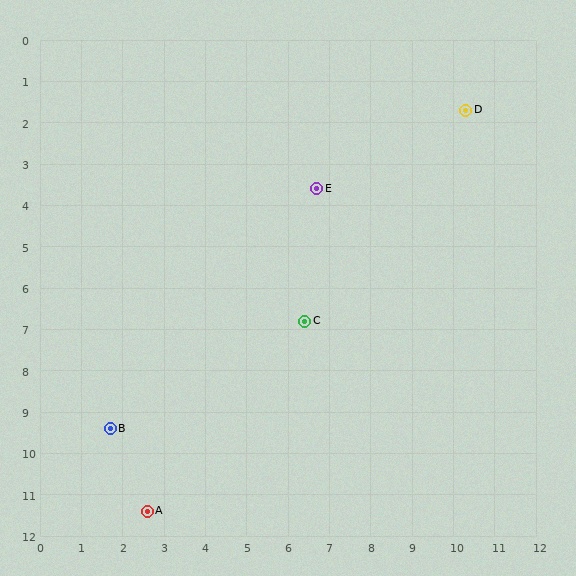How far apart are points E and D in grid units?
Points E and D are about 4.1 grid units apart.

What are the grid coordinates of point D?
Point D is at approximately (10.3, 1.7).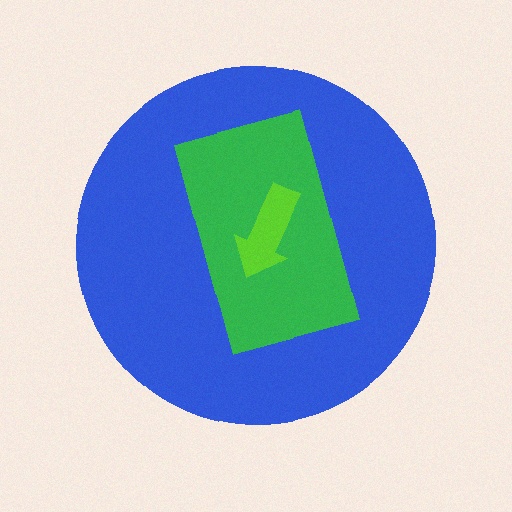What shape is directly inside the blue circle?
The green rectangle.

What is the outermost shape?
The blue circle.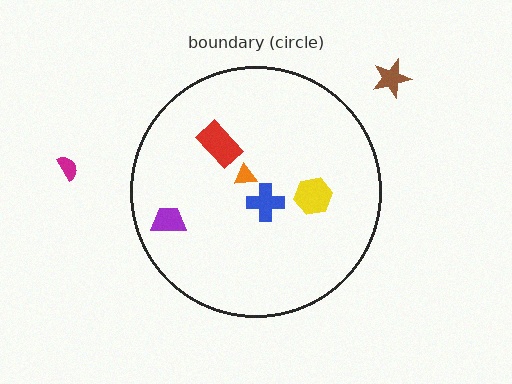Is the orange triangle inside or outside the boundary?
Inside.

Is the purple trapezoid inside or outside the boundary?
Inside.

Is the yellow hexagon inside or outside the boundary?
Inside.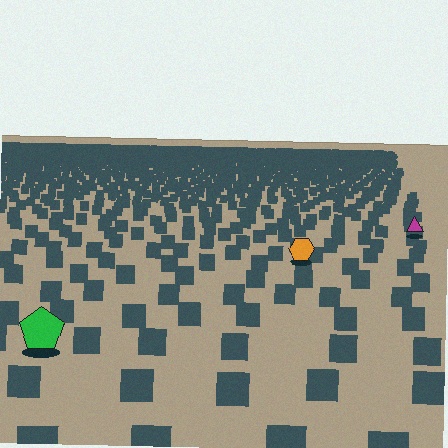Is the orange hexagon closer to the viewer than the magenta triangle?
Yes. The orange hexagon is closer — you can tell from the texture gradient: the ground texture is coarser near it.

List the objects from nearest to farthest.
From nearest to farthest: the green pentagon, the orange hexagon, the magenta triangle.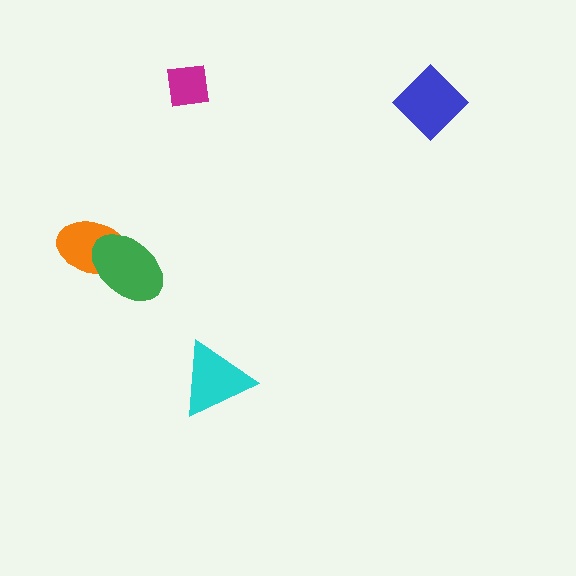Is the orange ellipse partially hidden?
Yes, it is partially covered by another shape.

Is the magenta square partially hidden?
No, no other shape covers it.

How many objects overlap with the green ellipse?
1 object overlaps with the green ellipse.